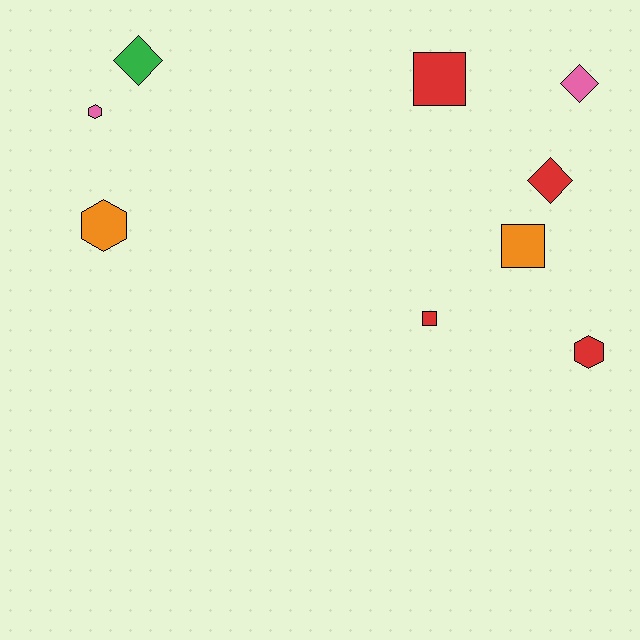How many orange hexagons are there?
There is 1 orange hexagon.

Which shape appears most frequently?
Hexagon, with 3 objects.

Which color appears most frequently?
Red, with 4 objects.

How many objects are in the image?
There are 9 objects.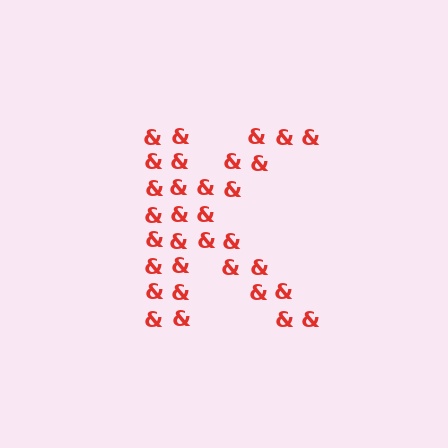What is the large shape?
The large shape is the letter K.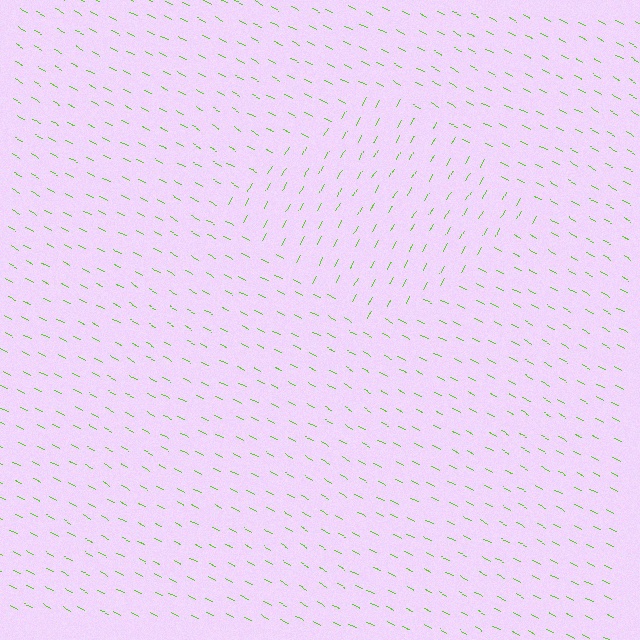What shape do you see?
I see a diamond.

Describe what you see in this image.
The image is filled with small lime line segments. A diamond region in the image has lines oriented differently from the surrounding lines, creating a visible texture boundary.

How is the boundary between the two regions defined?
The boundary is defined purely by a change in line orientation (approximately 88 degrees difference). All lines are the same color and thickness.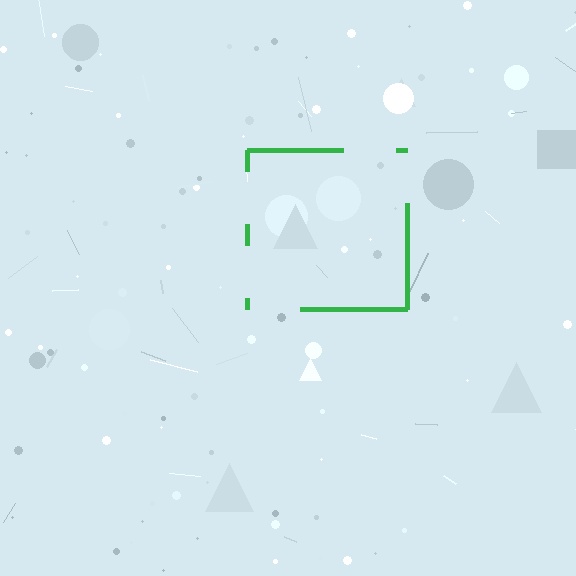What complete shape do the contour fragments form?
The contour fragments form a square.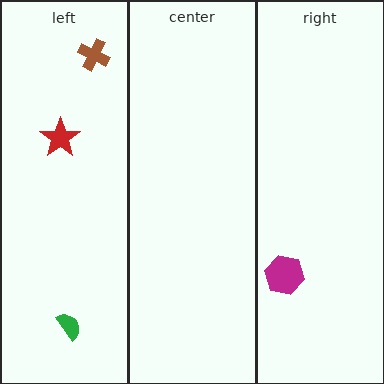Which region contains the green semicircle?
The left region.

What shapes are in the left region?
The green semicircle, the red star, the brown cross.